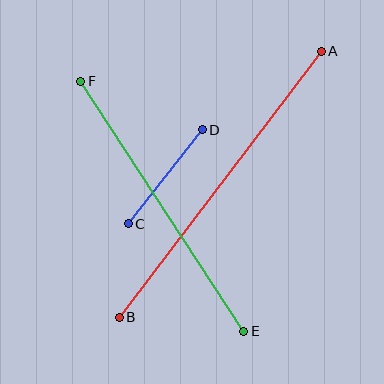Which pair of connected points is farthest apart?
Points A and B are farthest apart.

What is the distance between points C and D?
The distance is approximately 120 pixels.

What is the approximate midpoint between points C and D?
The midpoint is at approximately (165, 177) pixels.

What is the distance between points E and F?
The distance is approximately 298 pixels.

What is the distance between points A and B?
The distance is approximately 334 pixels.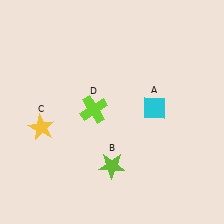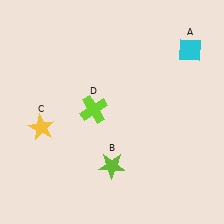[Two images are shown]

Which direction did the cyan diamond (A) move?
The cyan diamond (A) moved up.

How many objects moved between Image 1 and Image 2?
1 object moved between the two images.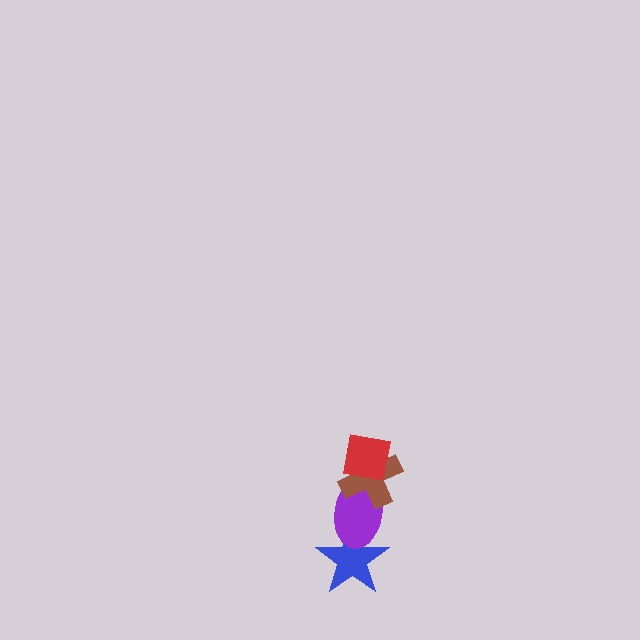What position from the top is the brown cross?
The brown cross is 2nd from the top.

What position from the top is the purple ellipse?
The purple ellipse is 3rd from the top.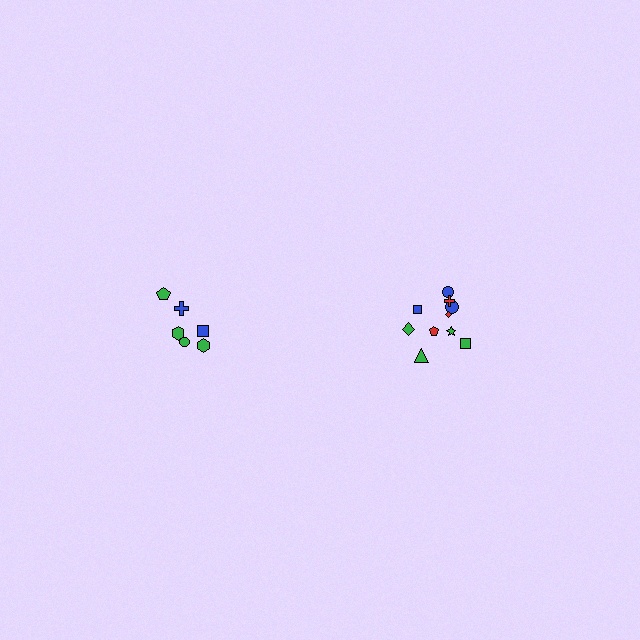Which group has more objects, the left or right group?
The right group.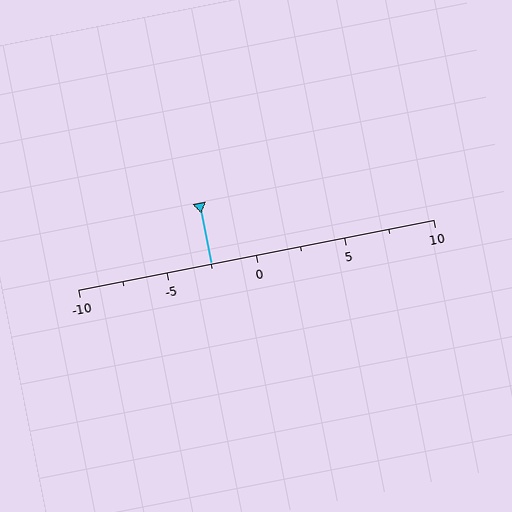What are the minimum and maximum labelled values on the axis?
The axis runs from -10 to 10.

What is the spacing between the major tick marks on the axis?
The major ticks are spaced 5 apart.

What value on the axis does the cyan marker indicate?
The marker indicates approximately -2.5.